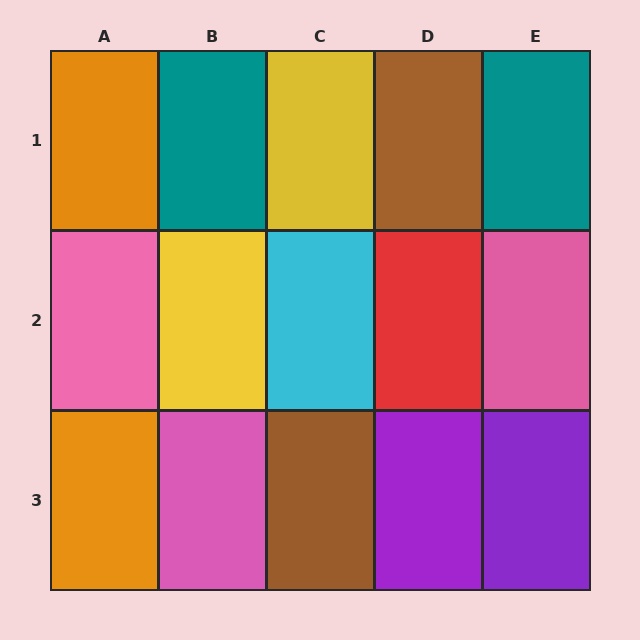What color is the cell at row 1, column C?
Yellow.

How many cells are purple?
2 cells are purple.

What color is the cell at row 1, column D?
Brown.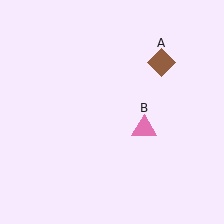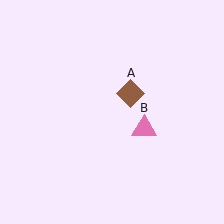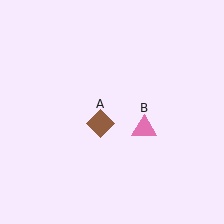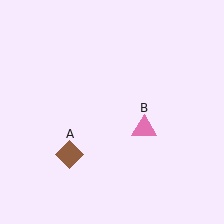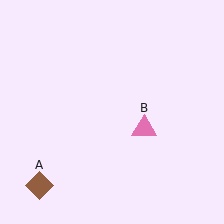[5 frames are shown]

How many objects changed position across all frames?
1 object changed position: brown diamond (object A).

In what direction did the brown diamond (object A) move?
The brown diamond (object A) moved down and to the left.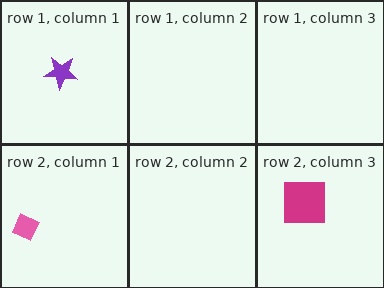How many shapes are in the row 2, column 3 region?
1.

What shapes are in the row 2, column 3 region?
The magenta square.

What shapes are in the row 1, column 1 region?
The purple star.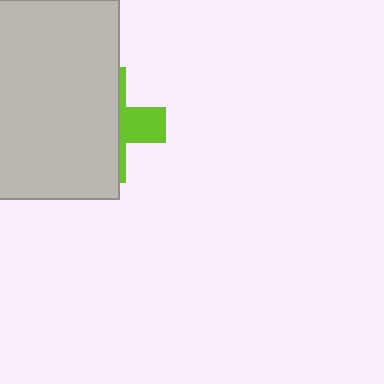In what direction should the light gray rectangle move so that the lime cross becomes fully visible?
The light gray rectangle should move left. That is the shortest direction to clear the overlap and leave the lime cross fully visible.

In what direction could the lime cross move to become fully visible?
The lime cross could move right. That would shift it out from behind the light gray rectangle entirely.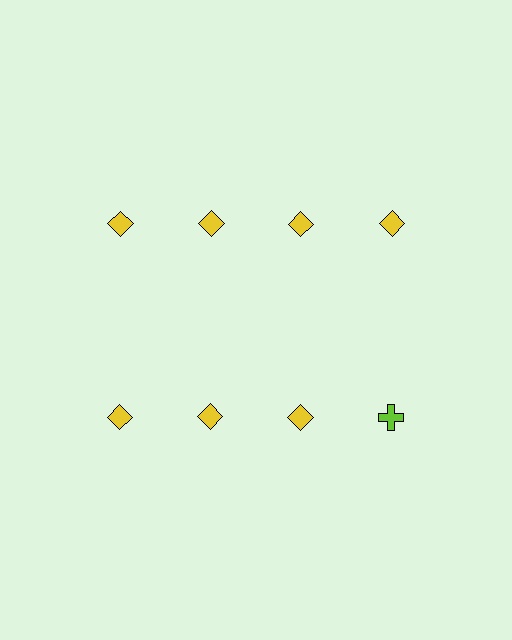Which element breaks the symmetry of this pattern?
The lime cross in the second row, second from right column breaks the symmetry. All other shapes are yellow diamonds.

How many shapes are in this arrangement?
There are 8 shapes arranged in a grid pattern.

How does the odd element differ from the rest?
It differs in both color (lime instead of yellow) and shape (cross instead of diamond).